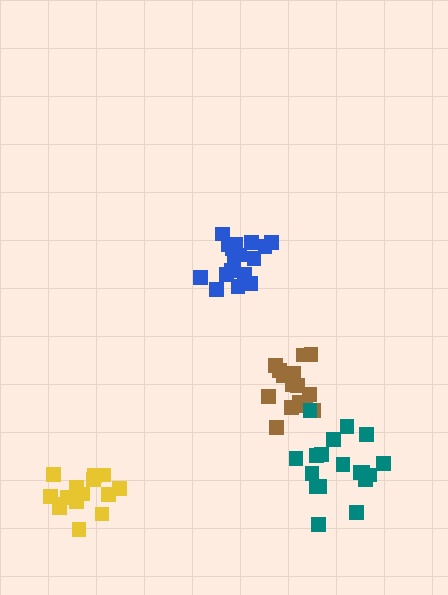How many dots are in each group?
Group 1: 16 dots, Group 2: 18 dots, Group 3: 15 dots, Group 4: 17 dots (66 total).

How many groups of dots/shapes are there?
There are 4 groups.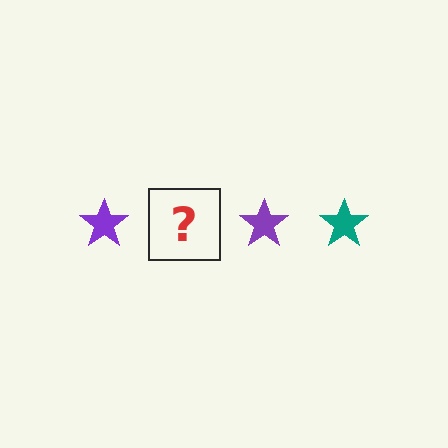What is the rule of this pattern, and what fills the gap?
The rule is that the pattern cycles through purple, teal stars. The gap should be filled with a teal star.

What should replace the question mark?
The question mark should be replaced with a teal star.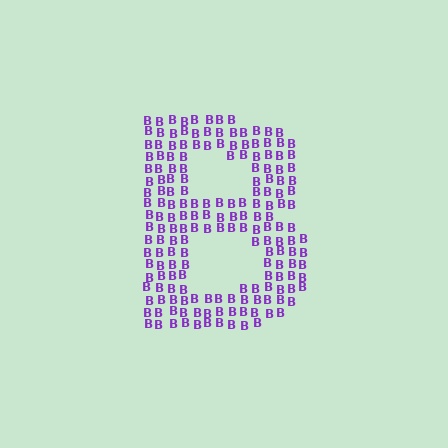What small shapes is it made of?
It is made of small letter B's.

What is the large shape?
The large shape is the letter B.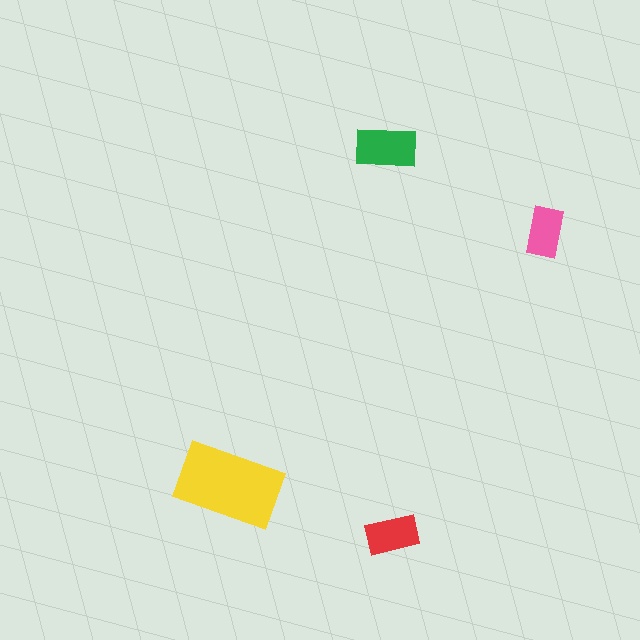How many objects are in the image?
There are 4 objects in the image.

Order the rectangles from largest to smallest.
the yellow one, the green one, the red one, the pink one.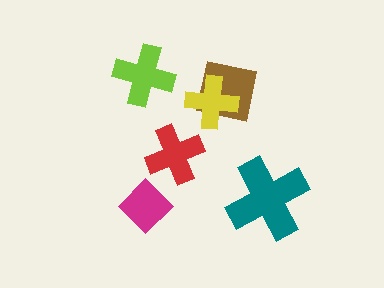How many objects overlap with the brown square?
1 object overlaps with the brown square.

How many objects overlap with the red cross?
0 objects overlap with the red cross.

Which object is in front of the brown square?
The yellow cross is in front of the brown square.